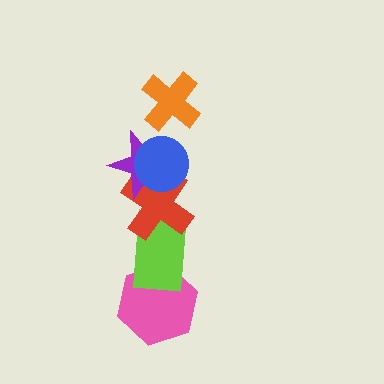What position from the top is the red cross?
The red cross is 4th from the top.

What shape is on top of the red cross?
The purple star is on top of the red cross.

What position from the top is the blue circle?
The blue circle is 2nd from the top.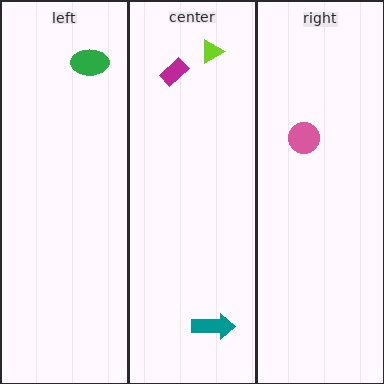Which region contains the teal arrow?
The center region.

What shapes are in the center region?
The lime triangle, the magenta rectangle, the teal arrow.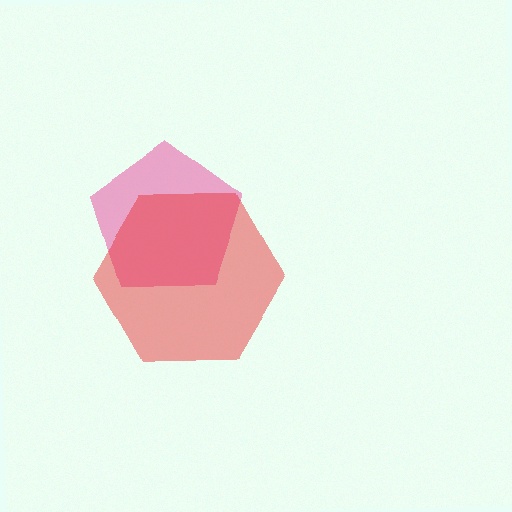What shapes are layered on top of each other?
The layered shapes are: a pink pentagon, a red hexagon.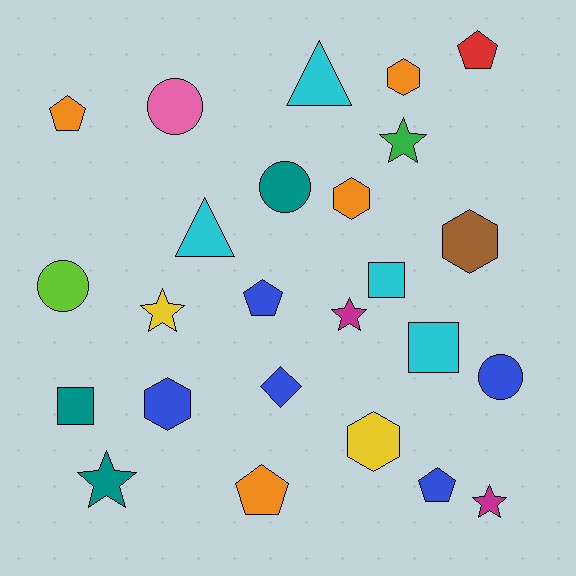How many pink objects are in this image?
There is 1 pink object.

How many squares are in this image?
There are 3 squares.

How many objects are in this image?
There are 25 objects.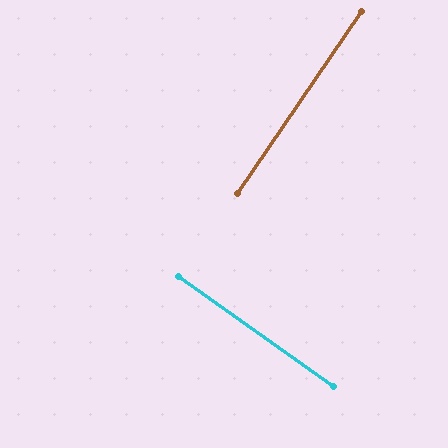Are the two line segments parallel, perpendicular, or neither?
Perpendicular — they meet at approximately 89°.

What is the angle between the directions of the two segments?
Approximately 89 degrees.